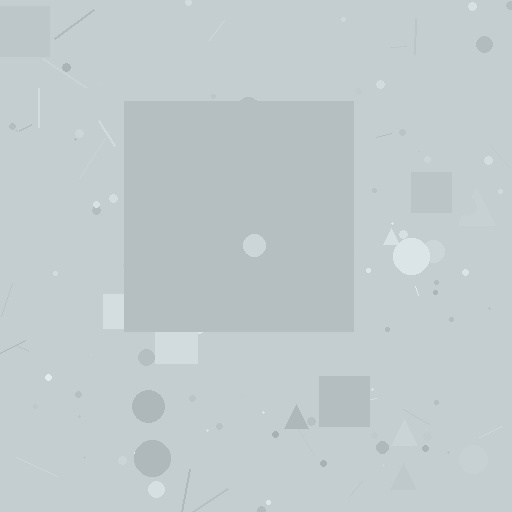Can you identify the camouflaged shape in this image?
The camouflaged shape is a square.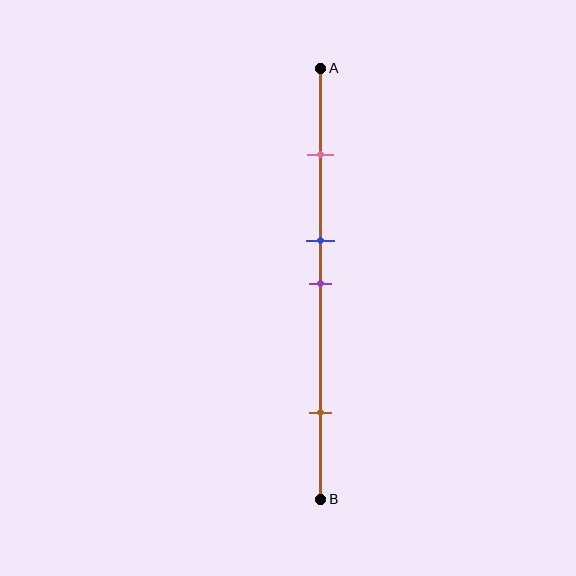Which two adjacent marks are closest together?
The blue and purple marks are the closest adjacent pair.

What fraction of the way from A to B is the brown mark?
The brown mark is approximately 80% (0.8) of the way from A to B.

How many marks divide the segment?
There are 4 marks dividing the segment.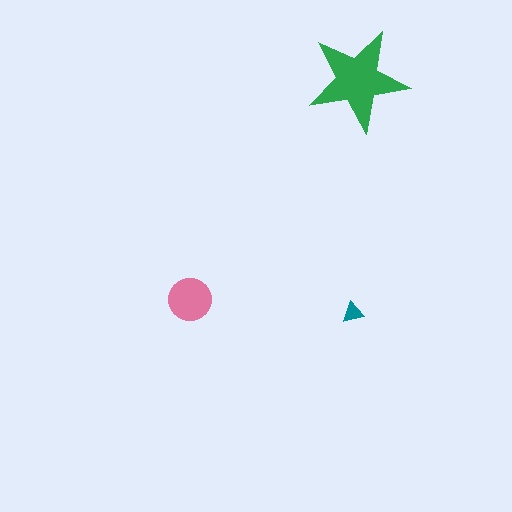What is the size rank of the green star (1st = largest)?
1st.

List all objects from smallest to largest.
The teal triangle, the pink circle, the green star.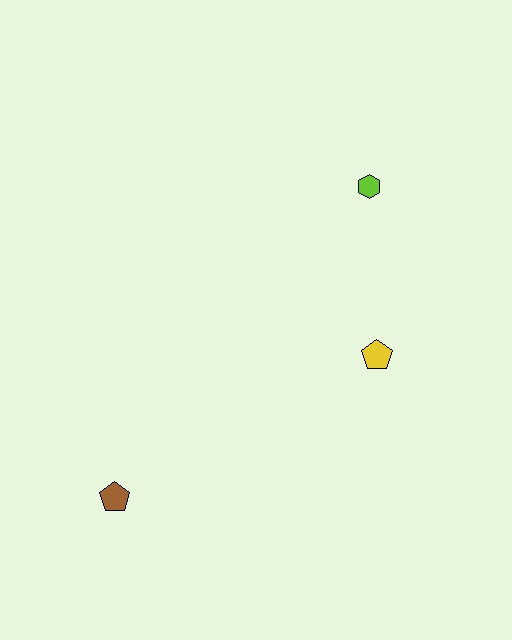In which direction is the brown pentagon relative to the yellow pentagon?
The brown pentagon is to the left of the yellow pentagon.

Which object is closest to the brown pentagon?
The yellow pentagon is closest to the brown pentagon.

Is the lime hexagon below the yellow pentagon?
No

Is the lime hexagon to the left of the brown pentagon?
No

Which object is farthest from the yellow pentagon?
The brown pentagon is farthest from the yellow pentagon.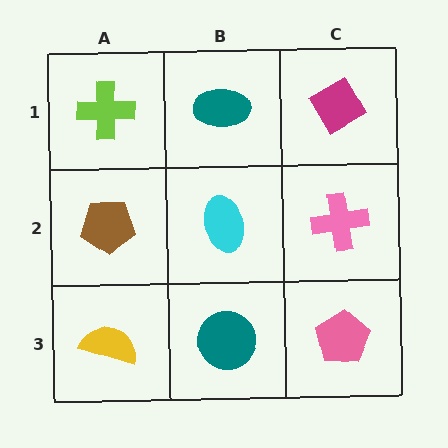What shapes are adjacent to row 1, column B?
A cyan ellipse (row 2, column B), a lime cross (row 1, column A), a magenta diamond (row 1, column C).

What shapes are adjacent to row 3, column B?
A cyan ellipse (row 2, column B), a yellow semicircle (row 3, column A), a pink pentagon (row 3, column C).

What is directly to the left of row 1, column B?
A lime cross.